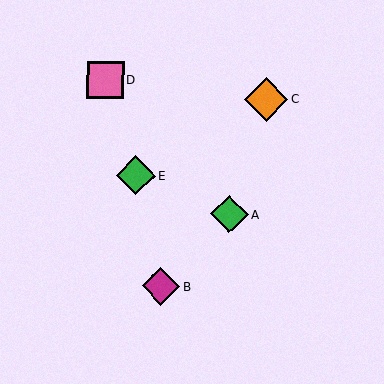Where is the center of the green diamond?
The center of the green diamond is at (229, 214).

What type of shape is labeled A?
Shape A is a green diamond.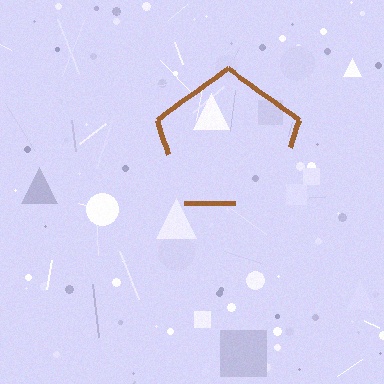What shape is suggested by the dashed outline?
The dashed outline suggests a pentagon.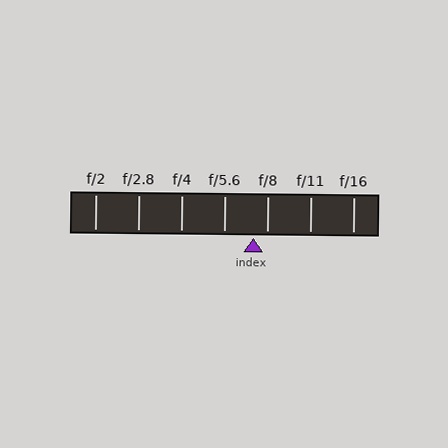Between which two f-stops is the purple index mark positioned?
The index mark is between f/5.6 and f/8.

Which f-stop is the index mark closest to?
The index mark is closest to f/8.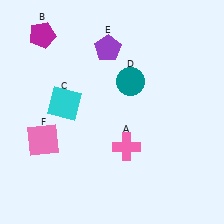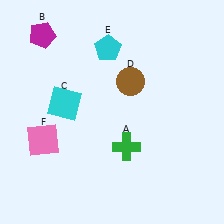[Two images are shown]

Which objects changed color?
A changed from pink to green. D changed from teal to brown. E changed from purple to cyan.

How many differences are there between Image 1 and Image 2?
There are 3 differences between the two images.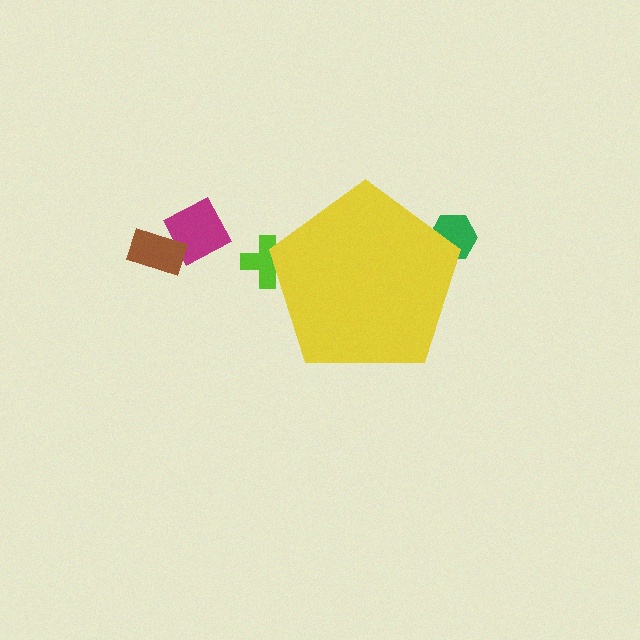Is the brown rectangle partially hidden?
No, the brown rectangle is fully visible.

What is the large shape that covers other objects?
A yellow pentagon.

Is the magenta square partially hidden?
No, the magenta square is fully visible.